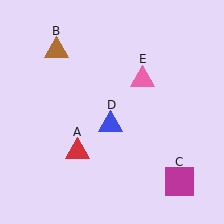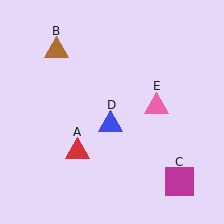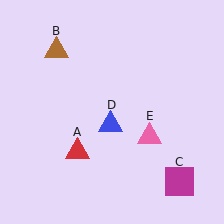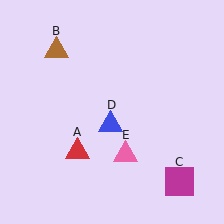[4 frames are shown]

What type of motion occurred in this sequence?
The pink triangle (object E) rotated clockwise around the center of the scene.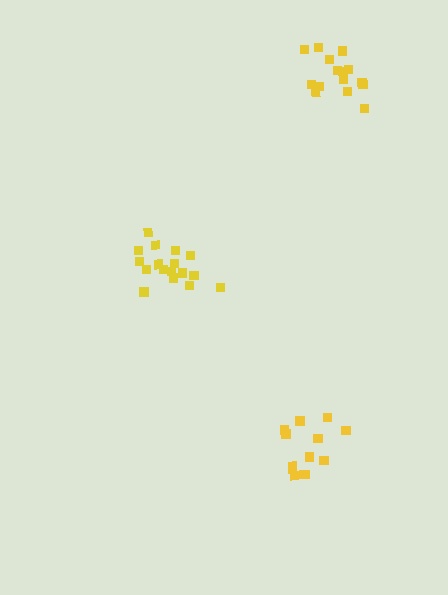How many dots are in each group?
Group 1: 13 dots, Group 2: 17 dots, Group 3: 16 dots (46 total).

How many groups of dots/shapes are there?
There are 3 groups.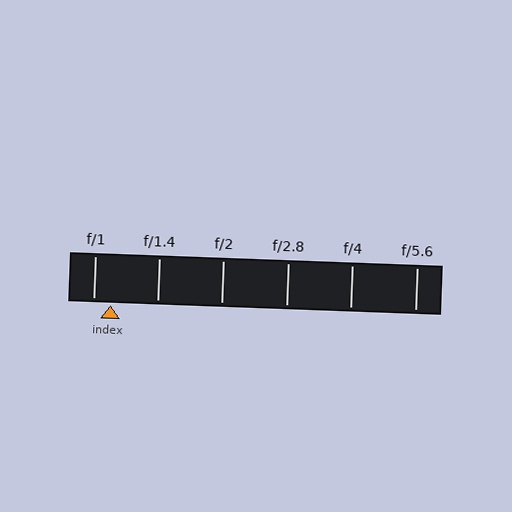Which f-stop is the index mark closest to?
The index mark is closest to f/1.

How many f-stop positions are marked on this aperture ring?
There are 6 f-stop positions marked.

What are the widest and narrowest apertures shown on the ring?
The widest aperture shown is f/1 and the narrowest is f/5.6.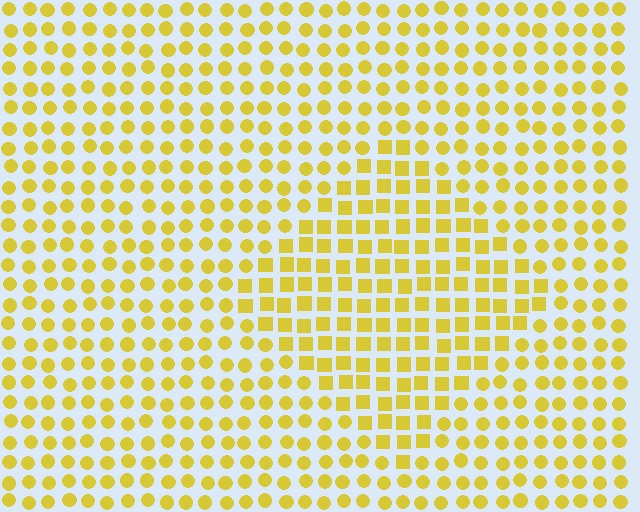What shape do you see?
I see a diamond.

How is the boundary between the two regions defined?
The boundary is defined by a change in element shape: squares inside vs. circles outside. All elements share the same color and spacing.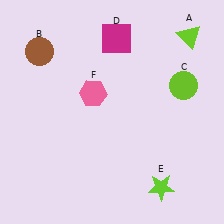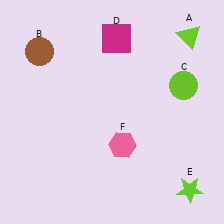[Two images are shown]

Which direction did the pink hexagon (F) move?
The pink hexagon (F) moved down.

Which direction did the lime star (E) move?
The lime star (E) moved right.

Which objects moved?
The objects that moved are: the lime star (E), the pink hexagon (F).